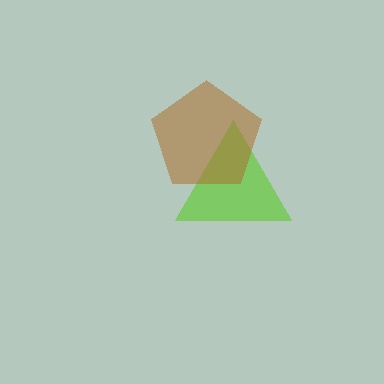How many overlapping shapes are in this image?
There are 2 overlapping shapes in the image.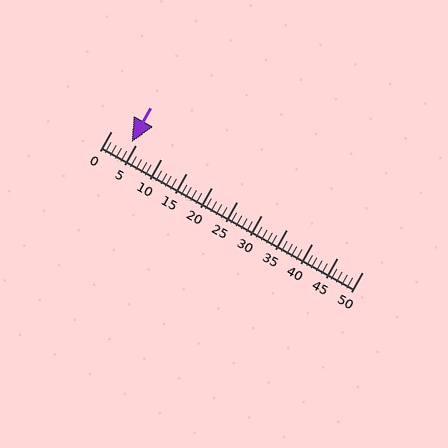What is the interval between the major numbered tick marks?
The major tick marks are spaced 5 units apart.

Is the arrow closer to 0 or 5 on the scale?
The arrow is closer to 5.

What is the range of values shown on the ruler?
The ruler shows values from 0 to 50.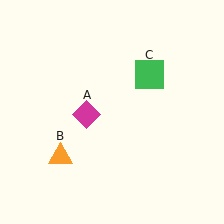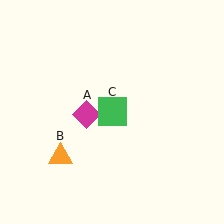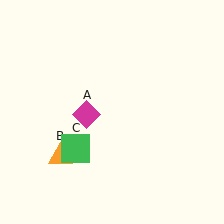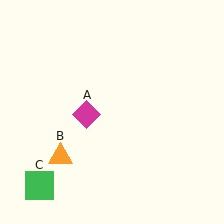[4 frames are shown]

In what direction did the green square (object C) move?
The green square (object C) moved down and to the left.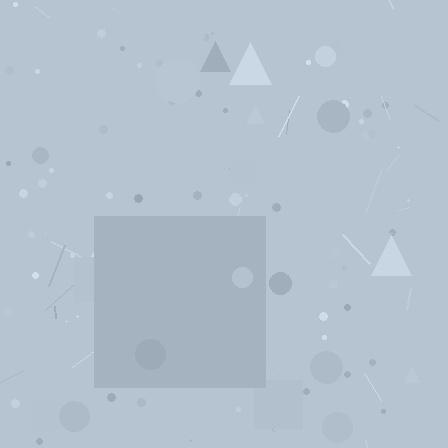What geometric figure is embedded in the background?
A square is embedded in the background.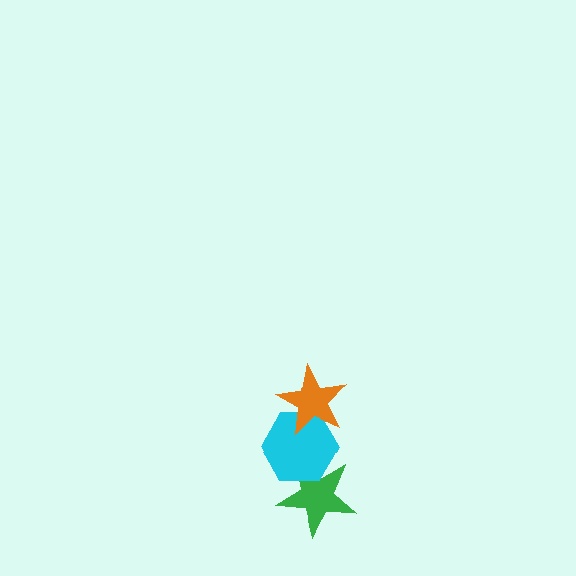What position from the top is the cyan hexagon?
The cyan hexagon is 2nd from the top.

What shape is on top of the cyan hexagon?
The orange star is on top of the cyan hexagon.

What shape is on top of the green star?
The cyan hexagon is on top of the green star.